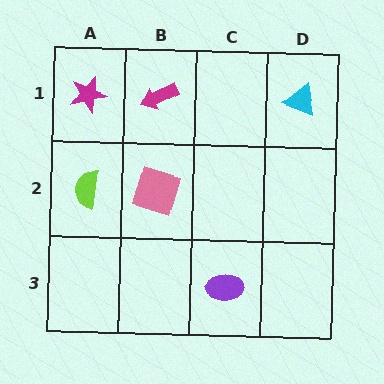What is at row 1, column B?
A magenta arrow.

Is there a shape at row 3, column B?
No, that cell is empty.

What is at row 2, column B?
A pink square.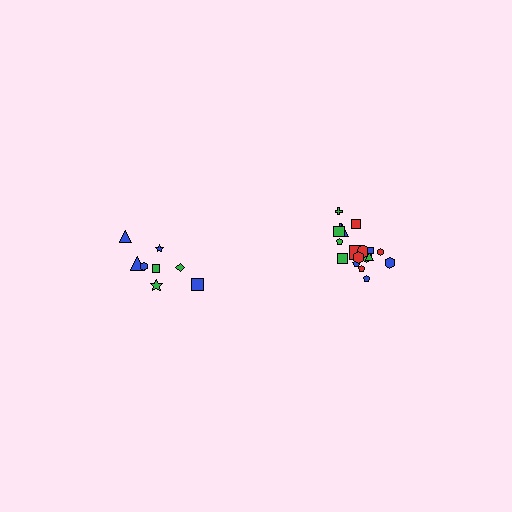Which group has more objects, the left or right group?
The right group.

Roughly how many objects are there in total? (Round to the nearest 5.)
Roughly 25 objects in total.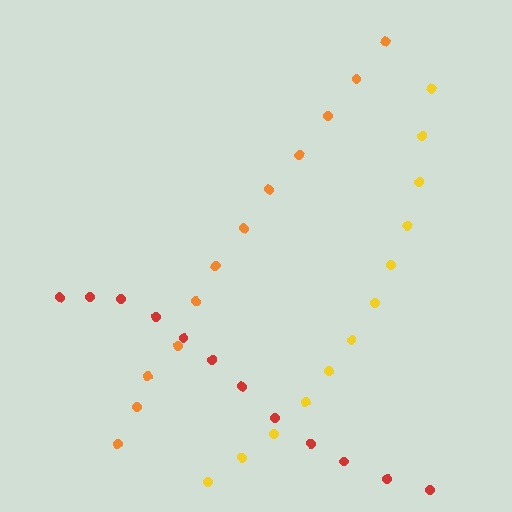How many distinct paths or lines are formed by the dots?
There are 3 distinct paths.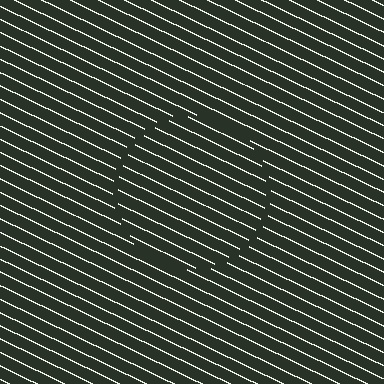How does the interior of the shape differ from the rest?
The interior of the shape contains the same grating, shifted by half a period — the contour is defined by the phase discontinuity where line-ends from the inner and outer gratings abut.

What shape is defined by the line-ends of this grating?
An illusory circle. The interior of the shape contains the same grating, shifted by half a period — the contour is defined by the phase discontinuity where line-ends from the inner and outer gratings abut.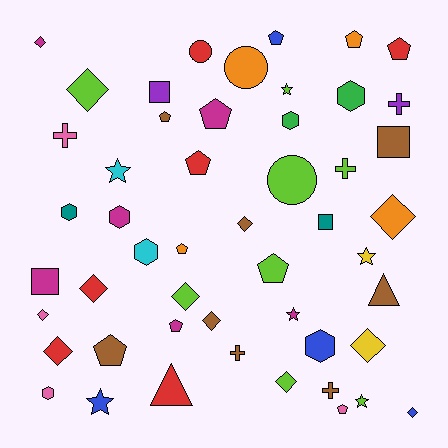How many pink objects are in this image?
There are 4 pink objects.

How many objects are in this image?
There are 50 objects.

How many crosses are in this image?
There are 5 crosses.